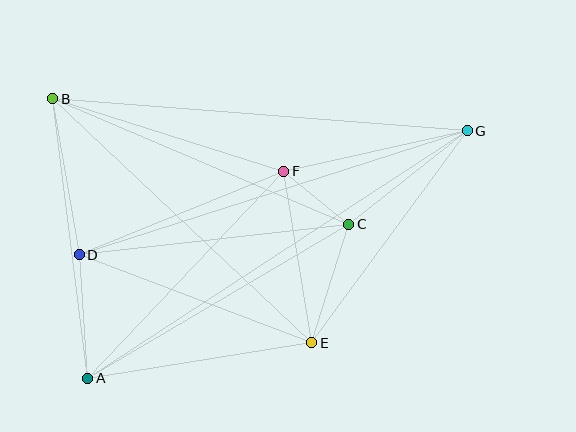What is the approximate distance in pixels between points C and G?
The distance between C and G is approximately 151 pixels.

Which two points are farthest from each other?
Points A and G are farthest from each other.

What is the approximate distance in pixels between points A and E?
The distance between A and E is approximately 226 pixels.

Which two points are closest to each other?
Points C and F are closest to each other.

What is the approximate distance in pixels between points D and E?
The distance between D and E is approximately 249 pixels.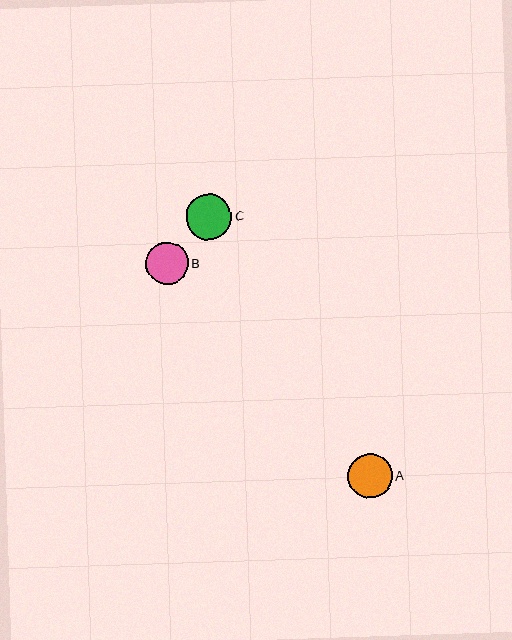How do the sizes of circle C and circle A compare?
Circle C and circle A are approximately the same size.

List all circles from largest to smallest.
From largest to smallest: C, A, B.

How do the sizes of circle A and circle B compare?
Circle A and circle B are approximately the same size.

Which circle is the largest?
Circle C is the largest with a size of approximately 45 pixels.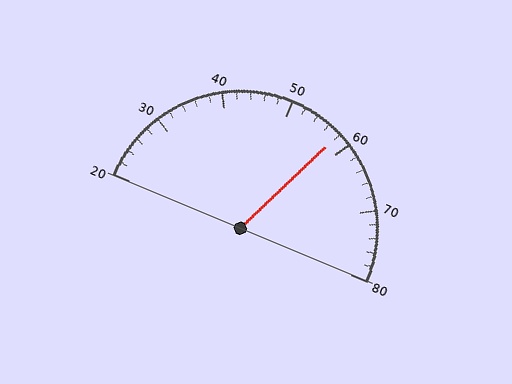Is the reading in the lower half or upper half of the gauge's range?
The reading is in the upper half of the range (20 to 80).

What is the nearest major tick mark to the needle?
The nearest major tick mark is 60.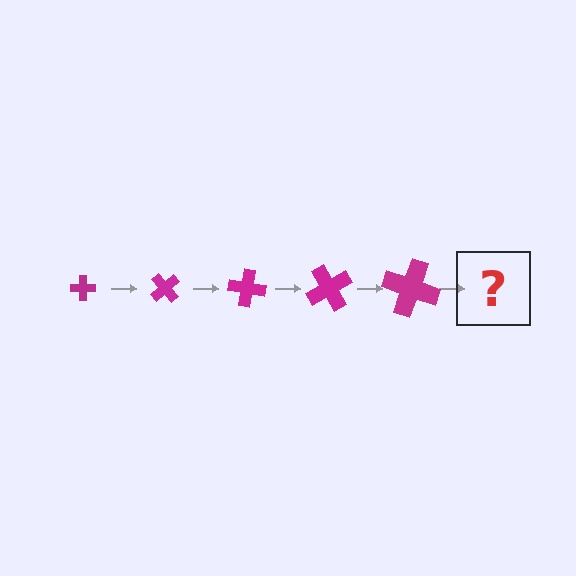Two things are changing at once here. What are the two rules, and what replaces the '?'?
The two rules are that the cross grows larger each step and it rotates 50 degrees each step. The '?' should be a cross, larger than the previous one and rotated 250 degrees from the start.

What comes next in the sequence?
The next element should be a cross, larger than the previous one and rotated 250 degrees from the start.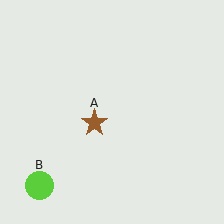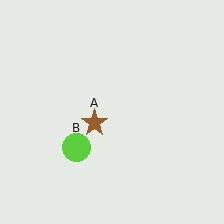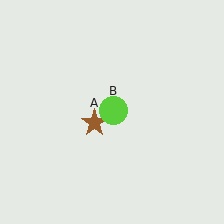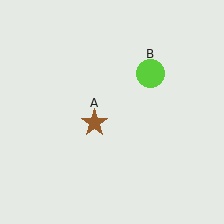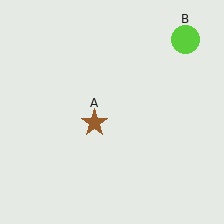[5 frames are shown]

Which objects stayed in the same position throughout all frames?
Brown star (object A) remained stationary.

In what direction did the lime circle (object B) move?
The lime circle (object B) moved up and to the right.